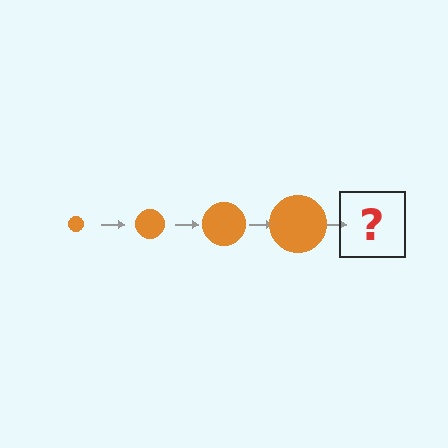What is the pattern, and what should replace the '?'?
The pattern is that the circle gets progressively larger each step. The '?' should be an orange circle, larger than the previous one.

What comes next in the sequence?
The next element should be an orange circle, larger than the previous one.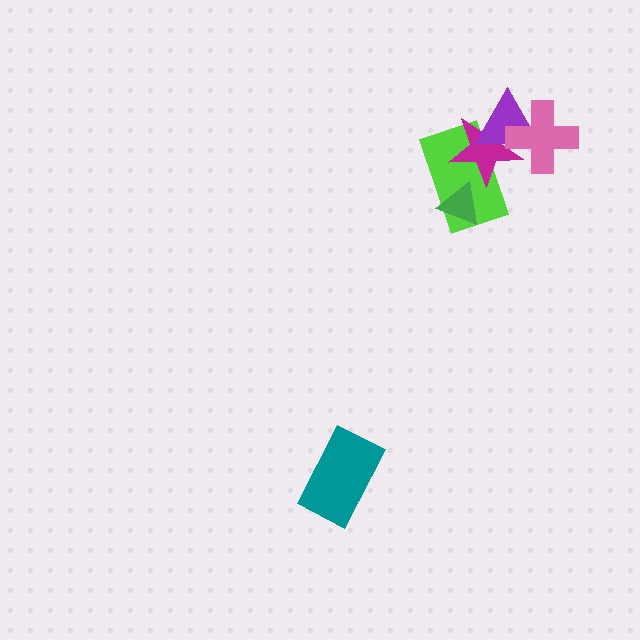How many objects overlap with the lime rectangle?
3 objects overlap with the lime rectangle.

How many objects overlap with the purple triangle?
3 objects overlap with the purple triangle.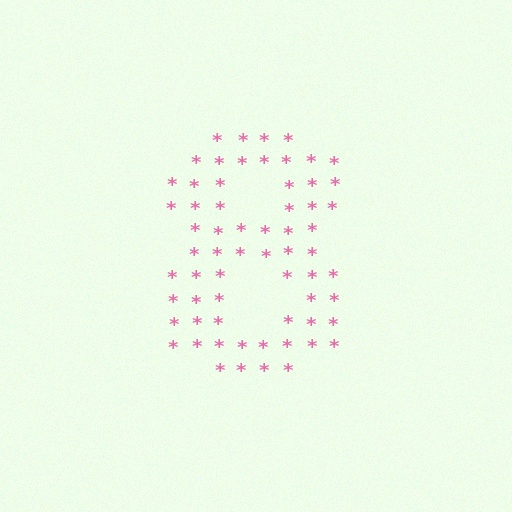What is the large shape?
The large shape is the digit 8.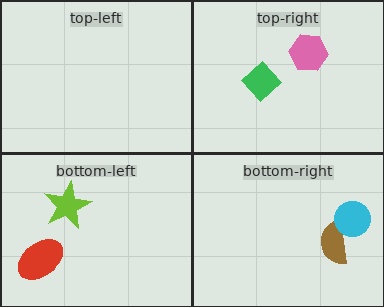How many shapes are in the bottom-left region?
2.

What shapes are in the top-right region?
The green diamond, the pink hexagon.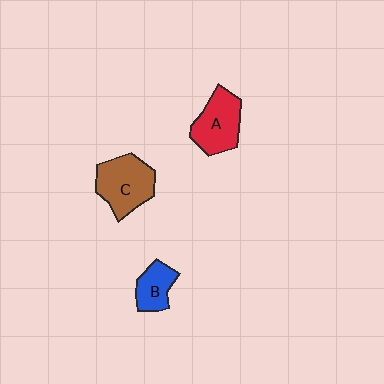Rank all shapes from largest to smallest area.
From largest to smallest: C (brown), A (red), B (blue).